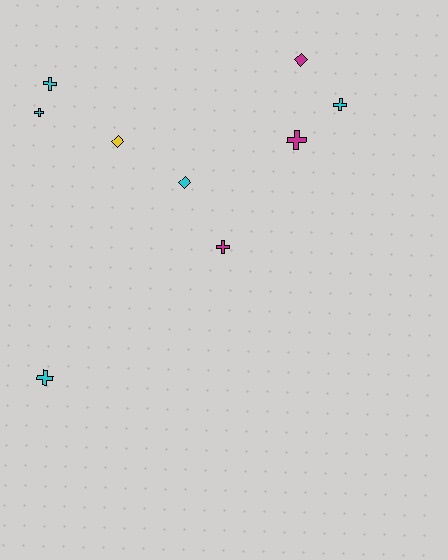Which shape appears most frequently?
Cross, with 6 objects.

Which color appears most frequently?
Cyan, with 5 objects.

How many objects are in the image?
There are 9 objects.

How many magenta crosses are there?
There are 2 magenta crosses.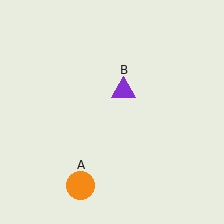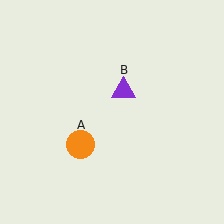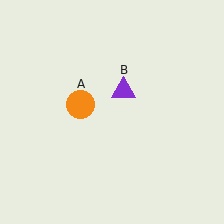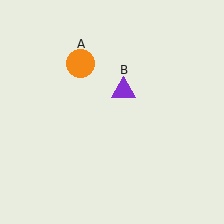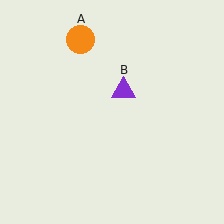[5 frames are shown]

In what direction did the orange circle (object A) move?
The orange circle (object A) moved up.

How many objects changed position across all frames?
1 object changed position: orange circle (object A).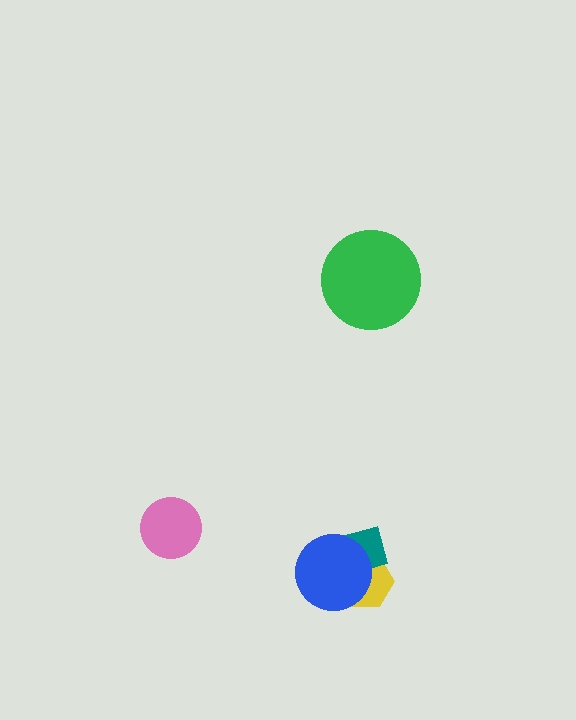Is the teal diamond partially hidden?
Yes, it is partially covered by another shape.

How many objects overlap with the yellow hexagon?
2 objects overlap with the yellow hexagon.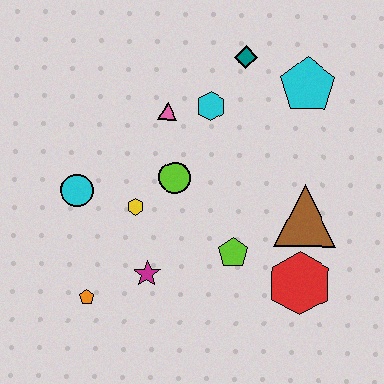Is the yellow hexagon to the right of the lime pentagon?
No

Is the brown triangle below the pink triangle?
Yes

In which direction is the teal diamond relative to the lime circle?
The teal diamond is above the lime circle.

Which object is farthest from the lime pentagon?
The teal diamond is farthest from the lime pentagon.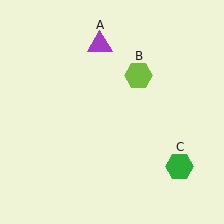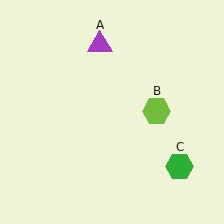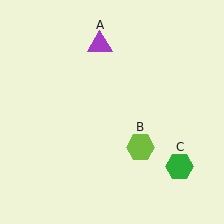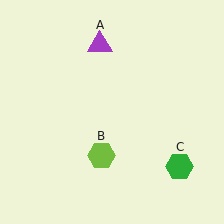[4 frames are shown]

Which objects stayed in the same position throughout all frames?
Purple triangle (object A) and green hexagon (object C) remained stationary.